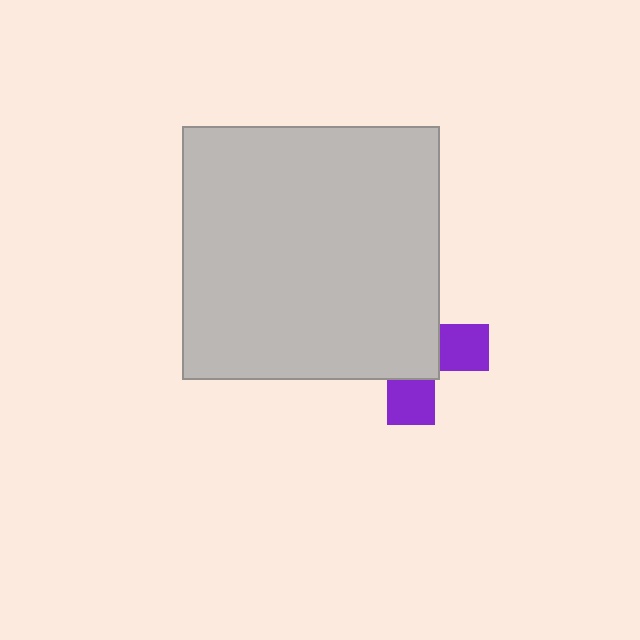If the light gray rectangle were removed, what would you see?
You would see the complete purple cross.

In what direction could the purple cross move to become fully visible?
The purple cross could move toward the lower-right. That would shift it out from behind the light gray rectangle entirely.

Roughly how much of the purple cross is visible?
A small part of it is visible (roughly 36%).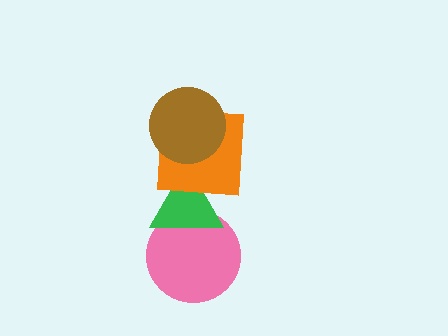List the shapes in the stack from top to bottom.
From top to bottom: the brown circle, the orange square, the green triangle, the pink circle.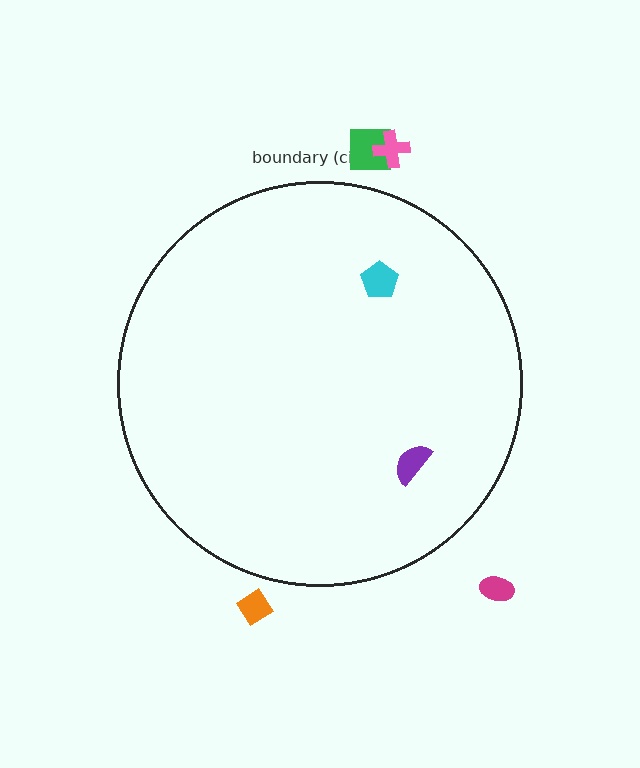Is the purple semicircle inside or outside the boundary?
Inside.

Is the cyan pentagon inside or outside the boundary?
Inside.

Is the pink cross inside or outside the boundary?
Outside.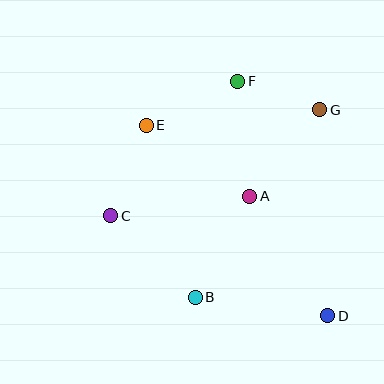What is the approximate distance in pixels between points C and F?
The distance between C and F is approximately 185 pixels.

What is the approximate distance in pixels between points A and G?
The distance between A and G is approximately 111 pixels.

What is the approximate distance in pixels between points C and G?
The distance between C and G is approximately 234 pixels.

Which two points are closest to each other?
Points F and G are closest to each other.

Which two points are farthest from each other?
Points D and E are farthest from each other.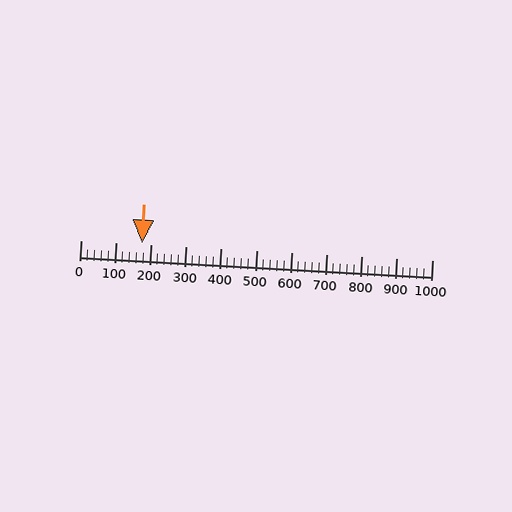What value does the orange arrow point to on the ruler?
The orange arrow points to approximately 174.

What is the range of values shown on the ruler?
The ruler shows values from 0 to 1000.